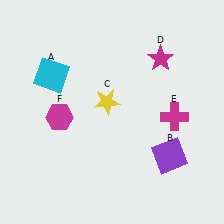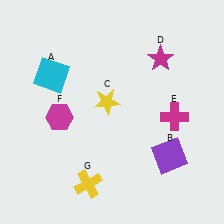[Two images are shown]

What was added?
A yellow cross (G) was added in Image 2.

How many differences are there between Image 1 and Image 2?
There is 1 difference between the two images.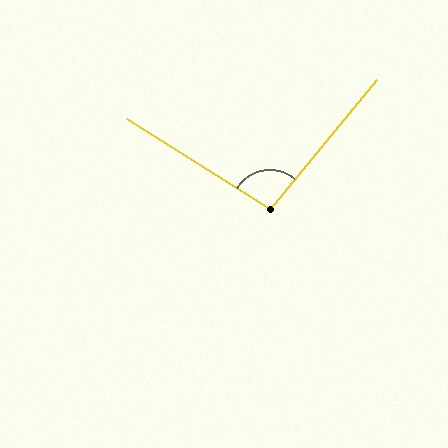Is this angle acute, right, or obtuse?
It is obtuse.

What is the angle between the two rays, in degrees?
Approximately 97 degrees.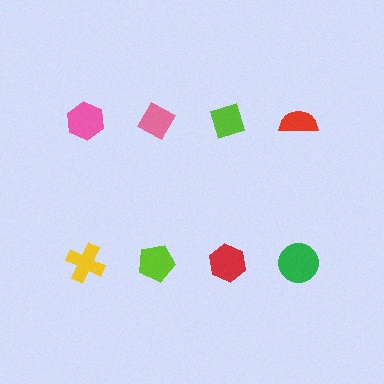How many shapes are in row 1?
4 shapes.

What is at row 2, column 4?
A green circle.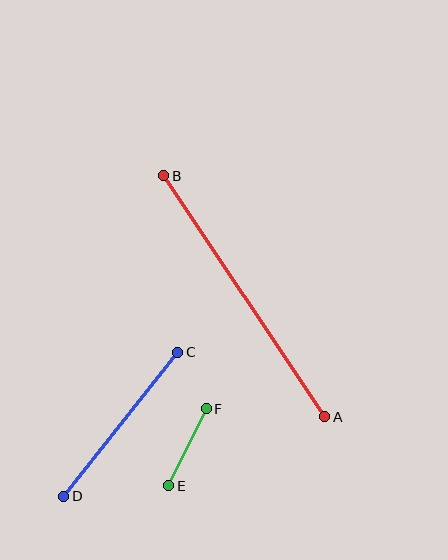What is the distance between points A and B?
The distance is approximately 290 pixels.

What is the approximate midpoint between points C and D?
The midpoint is at approximately (121, 424) pixels.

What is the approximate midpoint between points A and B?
The midpoint is at approximately (244, 296) pixels.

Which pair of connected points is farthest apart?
Points A and B are farthest apart.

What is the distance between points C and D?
The distance is approximately 183 pixels.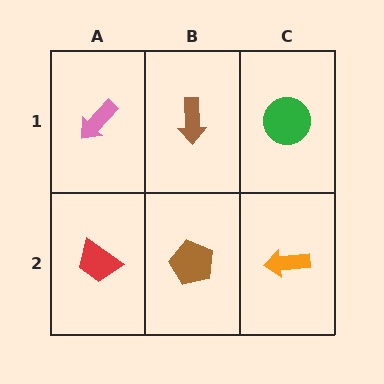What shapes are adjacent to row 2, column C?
A green circle (row 1, column C), a brown pentagon (row 2, column B).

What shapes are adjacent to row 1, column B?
A brown pentagon (row 2, column B), a pink arrow (row 1, column A), a green circle (row 1, column C).